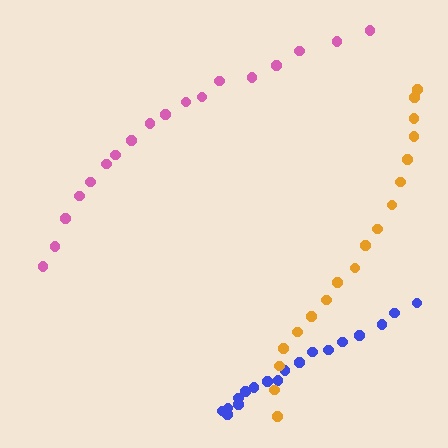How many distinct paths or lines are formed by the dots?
There are 3 distinct paths.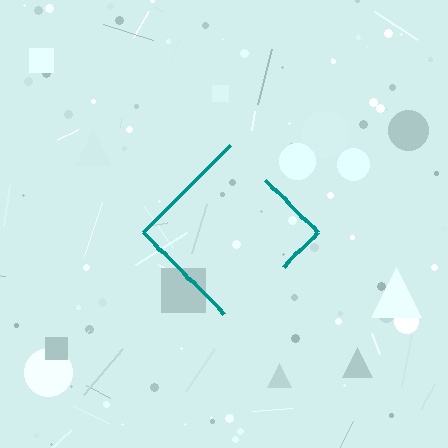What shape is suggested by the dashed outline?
The dashed outline suggests a diamond.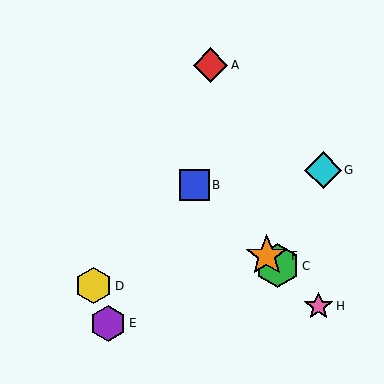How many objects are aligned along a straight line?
4 objects (B, C, F, H) are aligned along a straight line.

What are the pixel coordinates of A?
Object A is at (210, 65).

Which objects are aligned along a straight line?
Objects B, C, F, H are aligned along a straight line.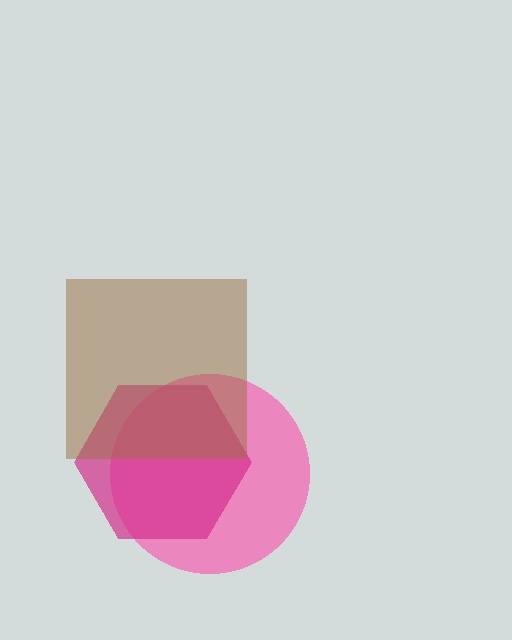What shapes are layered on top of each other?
The layered shapes are: a pink circle, a magenta hexagon, a brown square.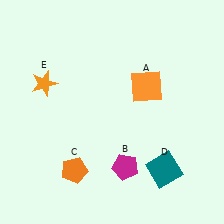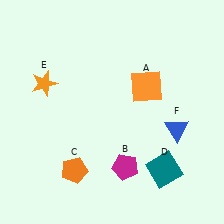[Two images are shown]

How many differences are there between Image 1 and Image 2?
There is 1 difference between the two images.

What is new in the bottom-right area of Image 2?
A blue triangle (F) was added in the bottom-right area of Image 2.